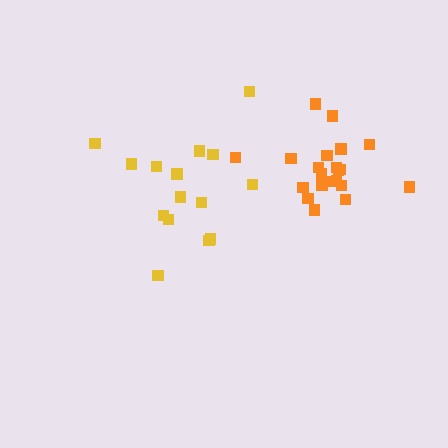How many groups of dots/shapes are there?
There are 2 groups.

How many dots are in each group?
Group 1: 15 dots, Group 2: 21 dots (36 total).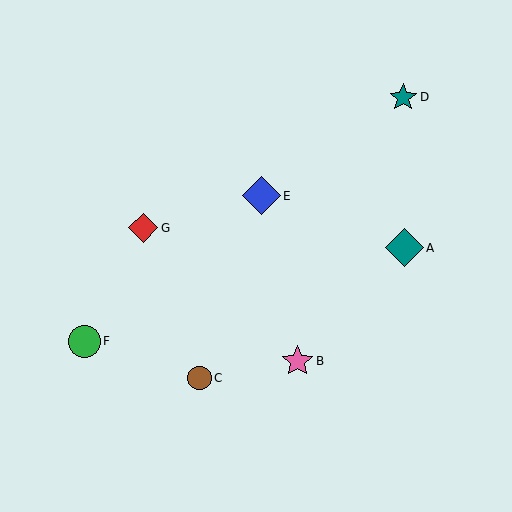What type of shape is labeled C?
Shape C is a brown circle.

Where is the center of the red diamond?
The center of the red diamond is at (143, 228).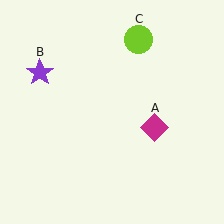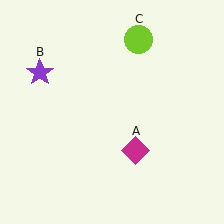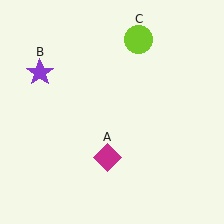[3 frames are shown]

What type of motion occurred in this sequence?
The magenta diamond (object A) rotated clockwise around the center of the scene.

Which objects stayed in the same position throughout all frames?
Purple star (object B) and lime circle (object C) remained stationary.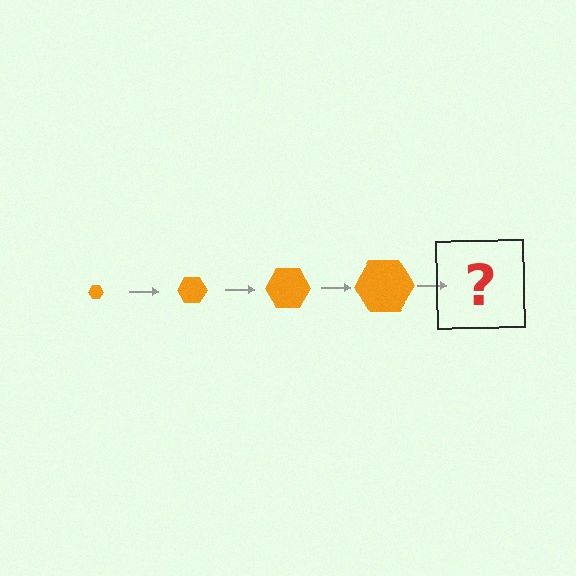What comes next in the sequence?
The next element should be an orange hexagon, larger than the previous one.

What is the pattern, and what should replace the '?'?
The pattern is that the hexagon gets progressively larger each step. The '?' should be an orange hexagon, larger than the previous one.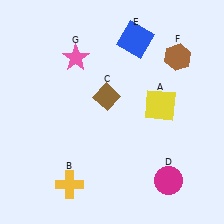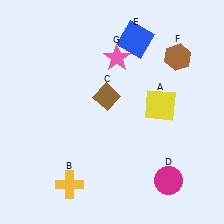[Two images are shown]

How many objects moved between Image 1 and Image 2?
1 object moved between the two images.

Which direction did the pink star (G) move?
The pink star (G) moved right.